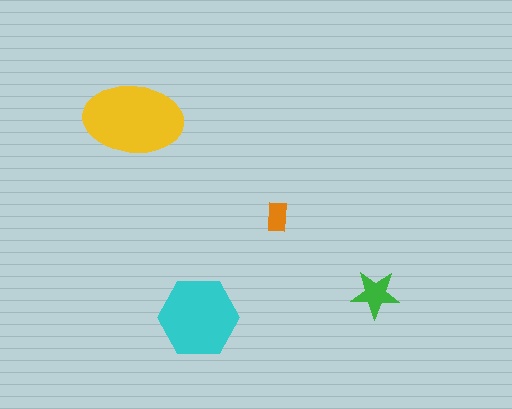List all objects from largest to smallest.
The yellow ellipse, the cyan hexagon, the green star, the orange rectangle.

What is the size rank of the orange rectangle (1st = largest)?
4th.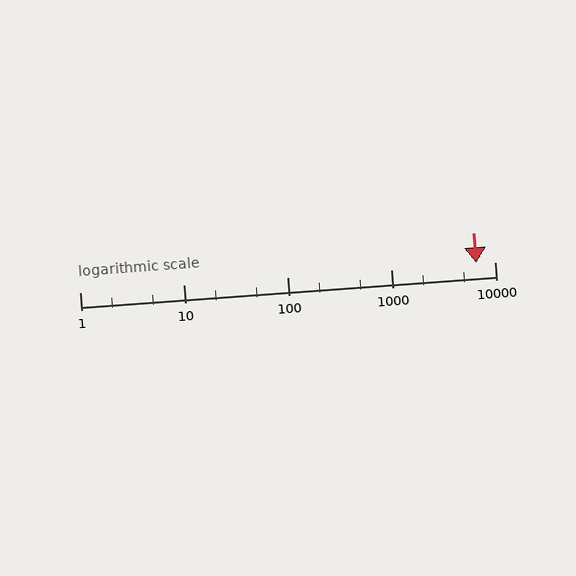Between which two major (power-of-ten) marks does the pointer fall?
The pointer is between 1000 and 10000.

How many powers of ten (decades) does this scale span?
The scale spans 4 decades, from 1 to 10000.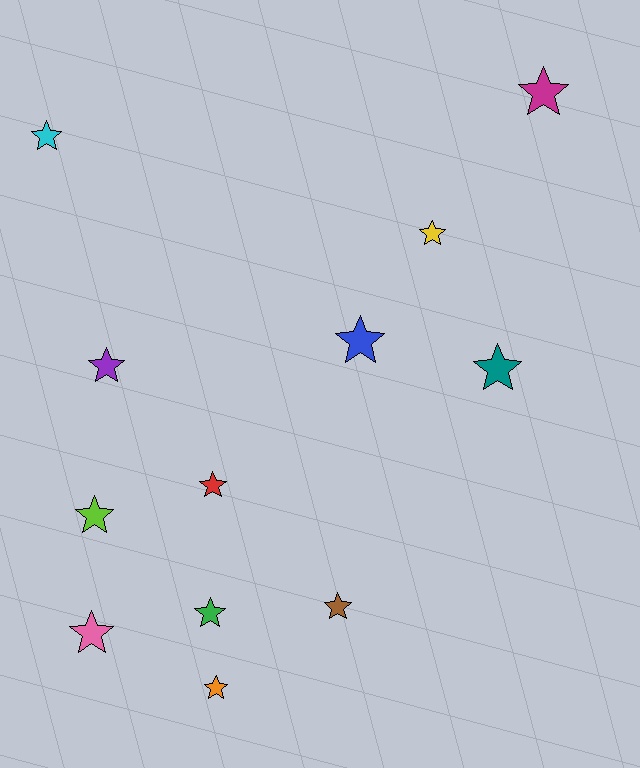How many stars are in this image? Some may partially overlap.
There are 12 stars.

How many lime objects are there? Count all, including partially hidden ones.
There is 1 lime object.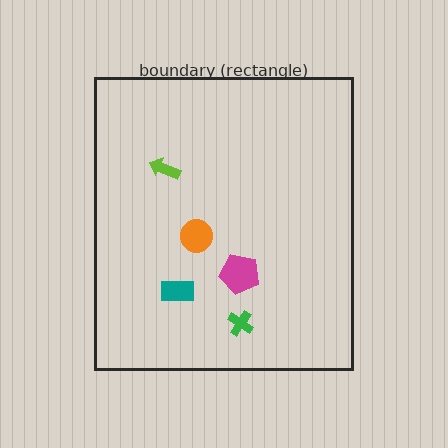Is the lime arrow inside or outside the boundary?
Inside.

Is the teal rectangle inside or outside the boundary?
Inside.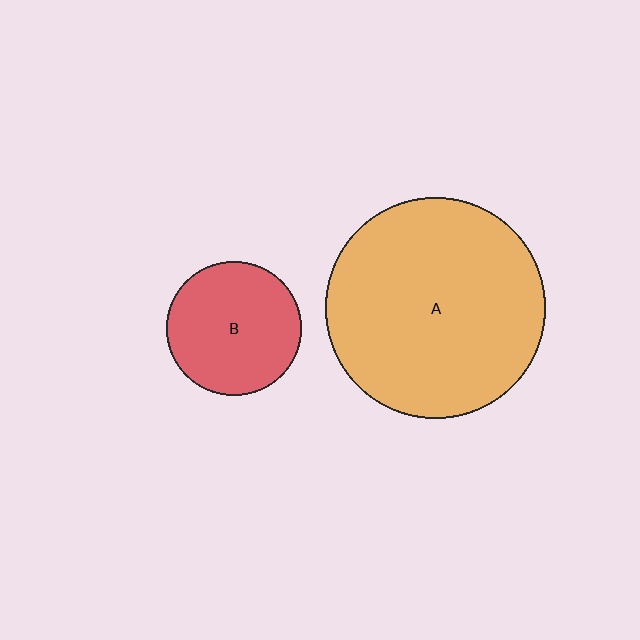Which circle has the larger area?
Circle A (orange).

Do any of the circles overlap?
No, none of the circles overlap.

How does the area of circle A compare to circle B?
Approximately 2.7 times.